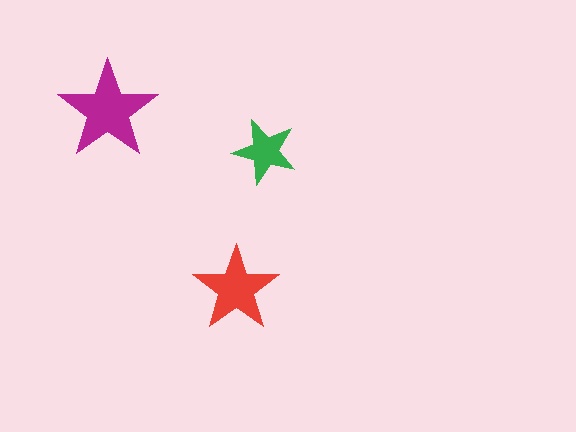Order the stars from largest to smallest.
the magenta one, the red one, the green one.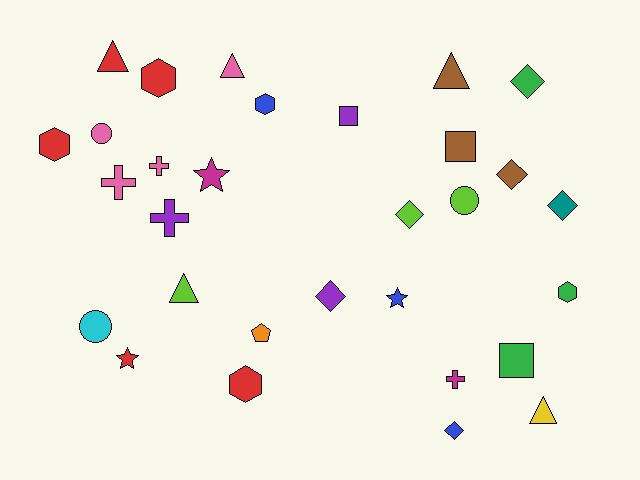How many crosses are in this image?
There are 4 crosses.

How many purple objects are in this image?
There are 3 purple objects.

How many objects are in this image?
There are 30 objects.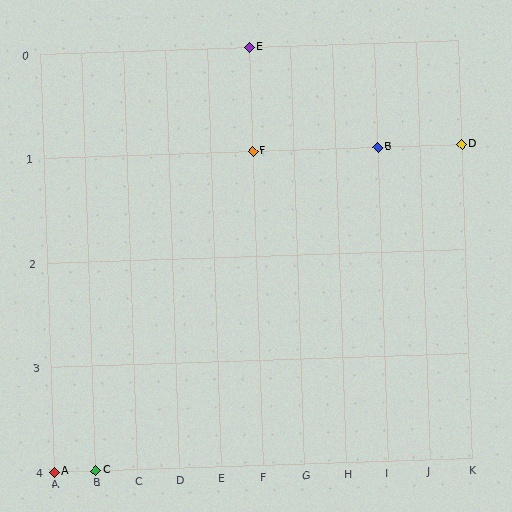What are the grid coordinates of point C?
Point C is at grid coordinates (B, 4).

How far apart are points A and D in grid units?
Points A and D are 10 columns and 3 rows apart (about 10.4 grid units diagonally).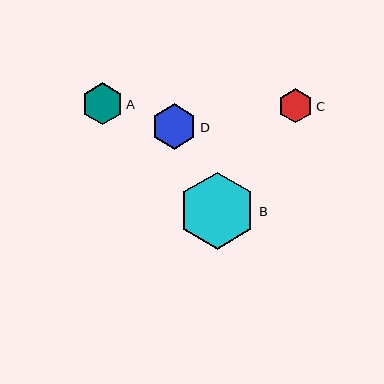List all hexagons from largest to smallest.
From largest to smallest: B, D, A, C.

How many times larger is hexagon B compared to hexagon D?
Hexagon B is approximately 1.7 times the size of hexagon D.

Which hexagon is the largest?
Hexagon B is the largest with a size of approximately 77 pixels.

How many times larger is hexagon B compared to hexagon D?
Hexagon B is approximately 1.7 times the size of hexagon D.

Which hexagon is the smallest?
Hexagon C is the smallest with a size of approximately 34 pixels.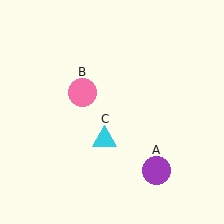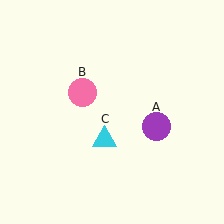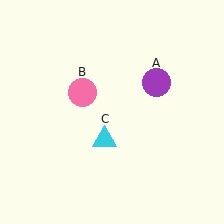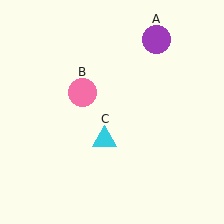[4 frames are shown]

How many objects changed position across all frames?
1 object changed position: purple circle (object A).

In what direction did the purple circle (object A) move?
The purple circle (object A) moved up.